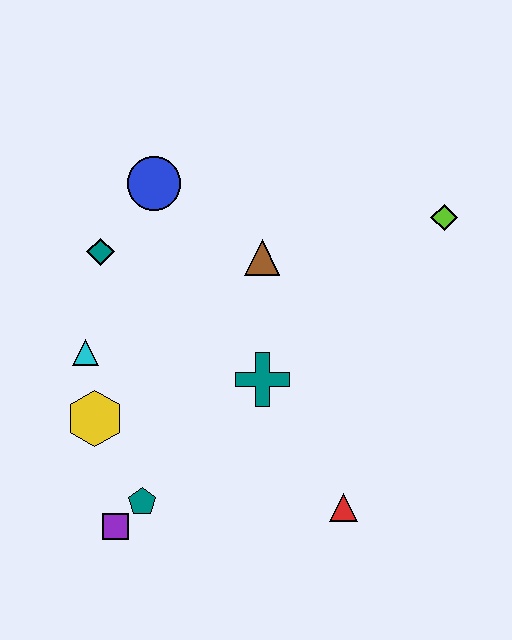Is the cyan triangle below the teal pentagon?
No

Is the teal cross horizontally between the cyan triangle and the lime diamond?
Yes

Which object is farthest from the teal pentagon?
The lime diamond is farthest from the teal pentagon.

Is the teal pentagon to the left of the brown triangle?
Yes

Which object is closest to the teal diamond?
The blue circle is closest to the teal diamond.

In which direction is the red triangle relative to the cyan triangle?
The red triangle is to the right of the cyan triangle.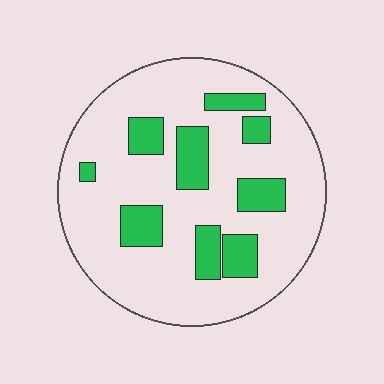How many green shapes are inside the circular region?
9.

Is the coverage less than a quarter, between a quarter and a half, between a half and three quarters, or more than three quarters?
Less than a quarter.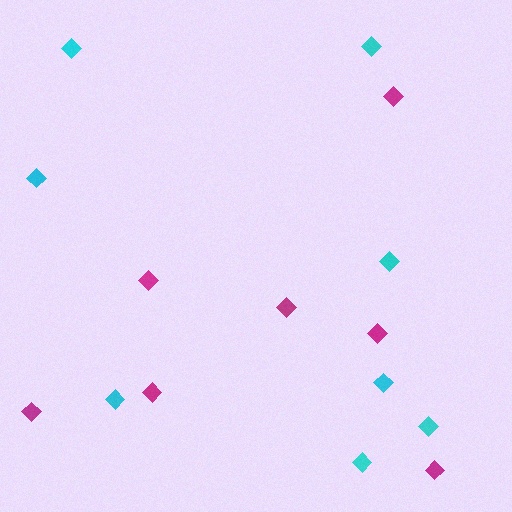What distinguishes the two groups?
There are 2 groups: one group of cyan diamonds (8) and one group of magenta diamonds (7).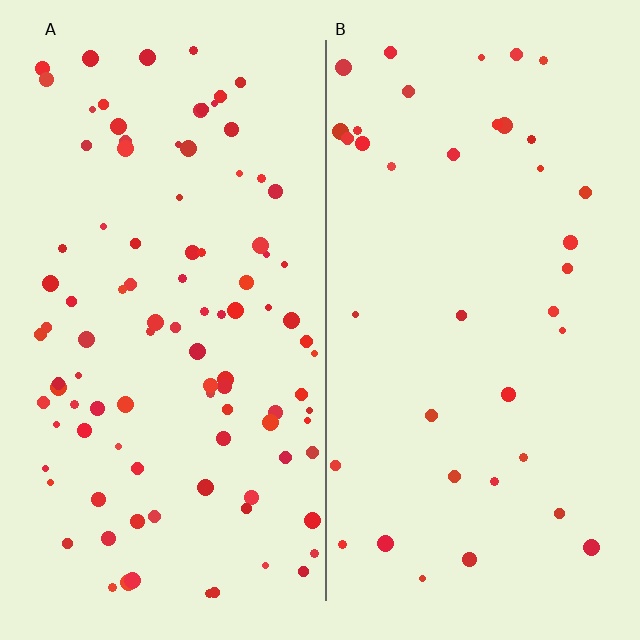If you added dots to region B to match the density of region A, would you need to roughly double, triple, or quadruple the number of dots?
Approximately triple.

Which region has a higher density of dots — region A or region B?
A (the left).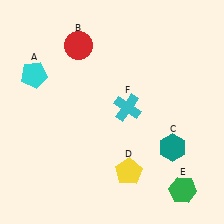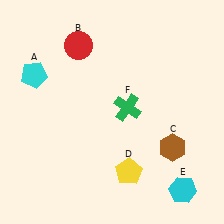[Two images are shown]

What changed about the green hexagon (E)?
In Image 1, E is green. In Image 2, it changed to cyan.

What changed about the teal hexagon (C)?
In Image 1, C is teal. In Image 2, it changed to brown.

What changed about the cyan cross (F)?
In Image 1, F is cyan. In Image 2, it changed to green.